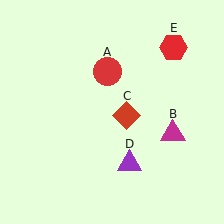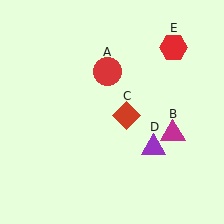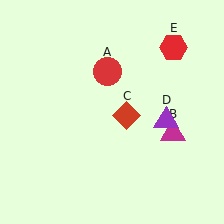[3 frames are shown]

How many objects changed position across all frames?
1 object changed position: purple triangle (object D).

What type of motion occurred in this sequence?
The purple triangle (object D) rotated counterclockwise around the center of the scene.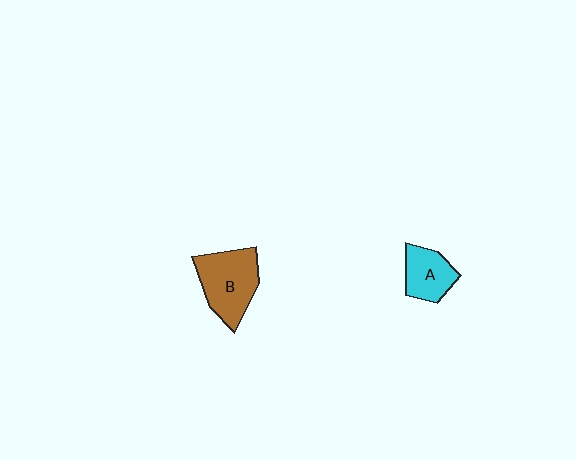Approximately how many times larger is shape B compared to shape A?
Approximately 1.6 times.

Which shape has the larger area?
Shape B (brown).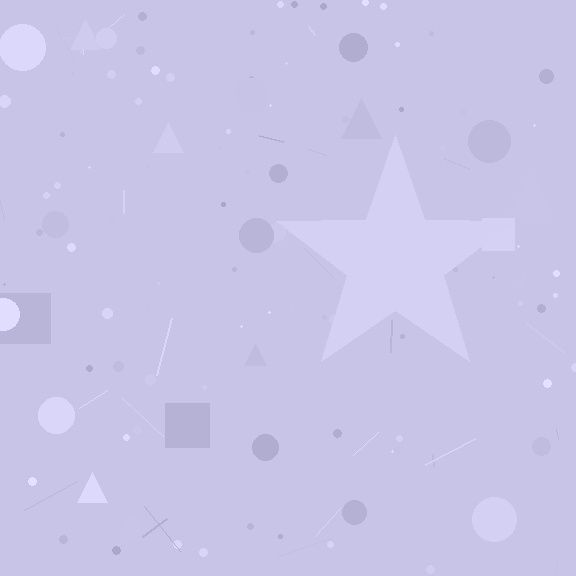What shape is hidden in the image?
A star is hidden in the image.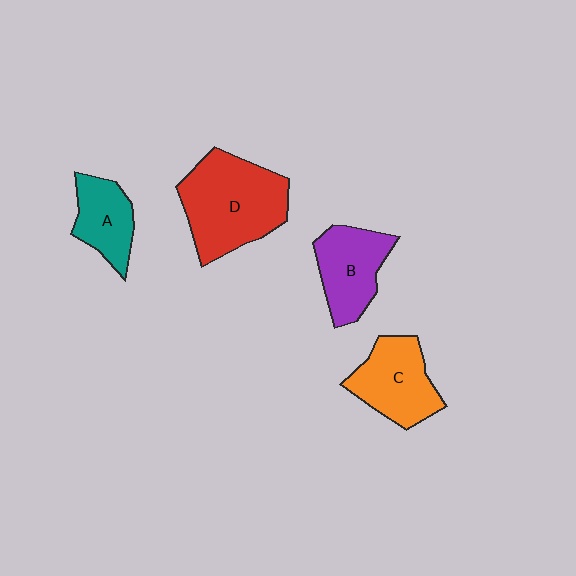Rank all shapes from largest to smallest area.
From largest to smallest: D (red), C (orange), B (purple), A (teal).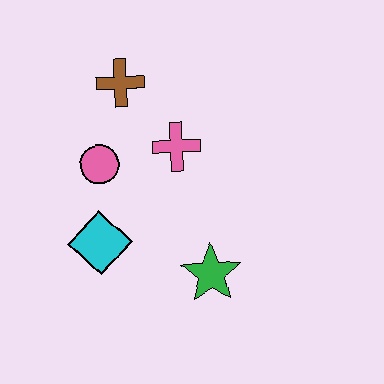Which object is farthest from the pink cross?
The green star is farthest from the pink cross.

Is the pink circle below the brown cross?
Yes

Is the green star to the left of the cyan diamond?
No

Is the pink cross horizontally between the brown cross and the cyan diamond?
No